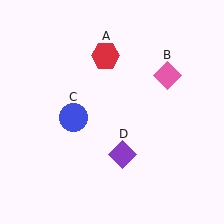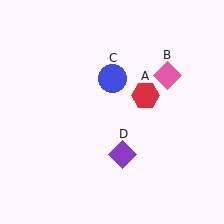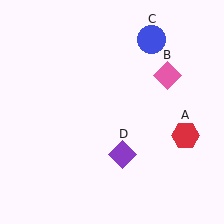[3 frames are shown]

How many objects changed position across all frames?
2 objects changed position: red hexagon (object A), blue circle (object C).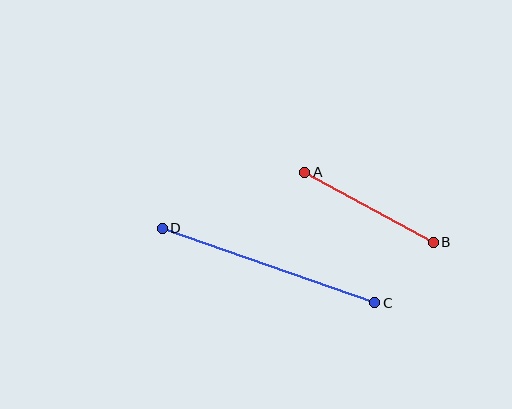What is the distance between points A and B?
The distance is approximately 146 pixels.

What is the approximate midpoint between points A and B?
The midpoint is at approximately (369, 207) pixels.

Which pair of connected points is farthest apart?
Points C and D are farthest apart.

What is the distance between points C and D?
The distance is approximately 225 pixels.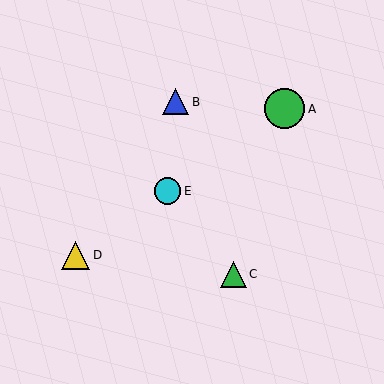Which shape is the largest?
The green circle (labeled A) is the largest.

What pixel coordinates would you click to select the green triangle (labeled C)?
Click at (233, 274) to select the green triangle C.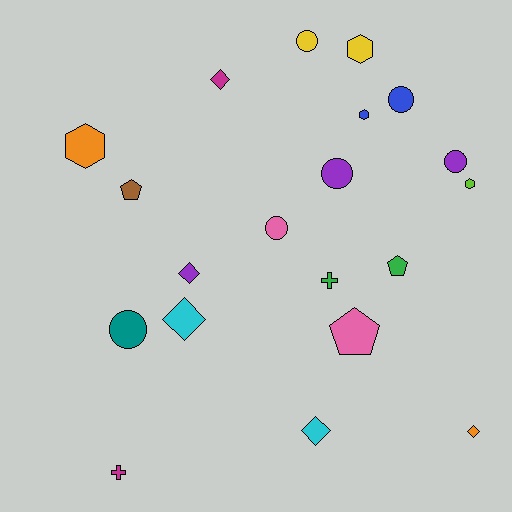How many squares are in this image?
There are no squares.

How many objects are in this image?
There are 20 objects.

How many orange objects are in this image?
There are 2 orange objects.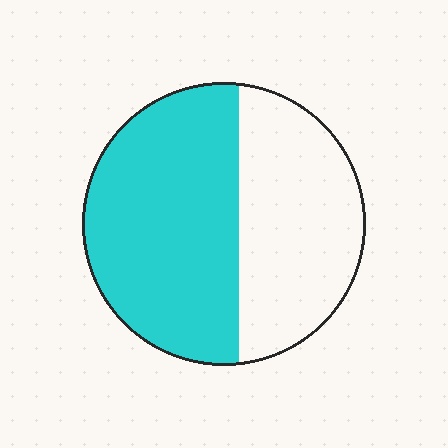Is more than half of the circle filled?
Yes.